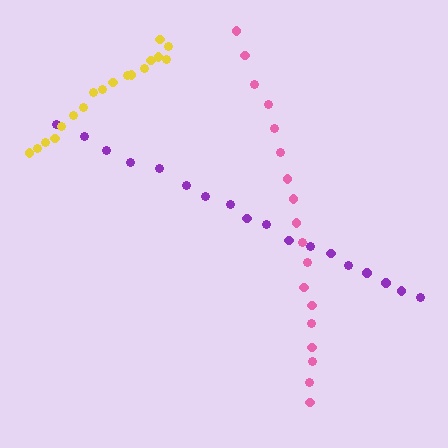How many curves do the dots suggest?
There are 3 distinct paths.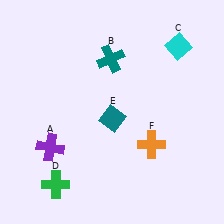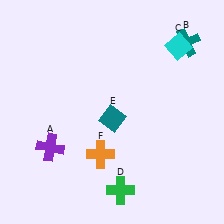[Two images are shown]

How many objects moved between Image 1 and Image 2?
3 objects moved between the two images.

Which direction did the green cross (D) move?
The green cross (D) moved right.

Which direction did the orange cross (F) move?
The orange cross (F) moved left.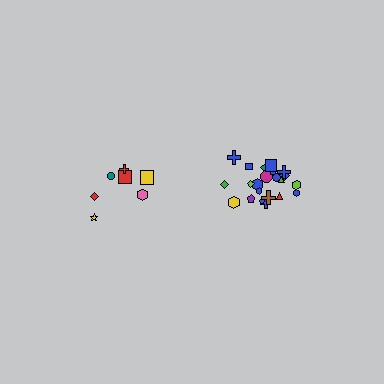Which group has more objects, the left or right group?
The right group.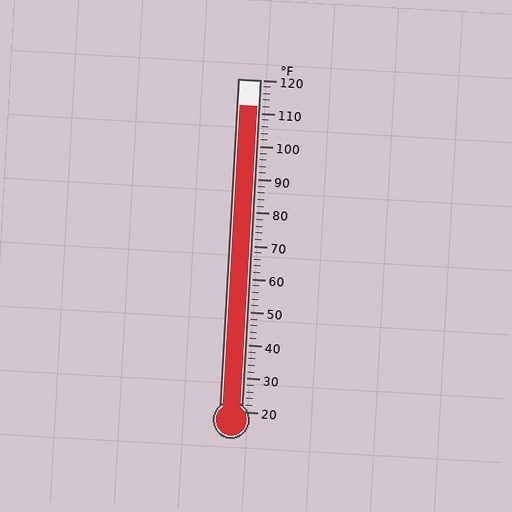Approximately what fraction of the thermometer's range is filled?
The thermometer is filled to approximately 90% of its range.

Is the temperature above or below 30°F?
The temperature is above 30°F.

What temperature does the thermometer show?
The thermometer shows approximately 112°F.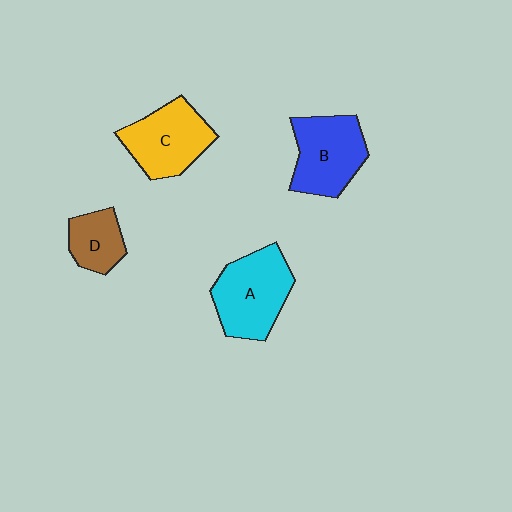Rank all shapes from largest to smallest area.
From largest to smallest: A (cyan), B (blue), C (yellow), D (brown).